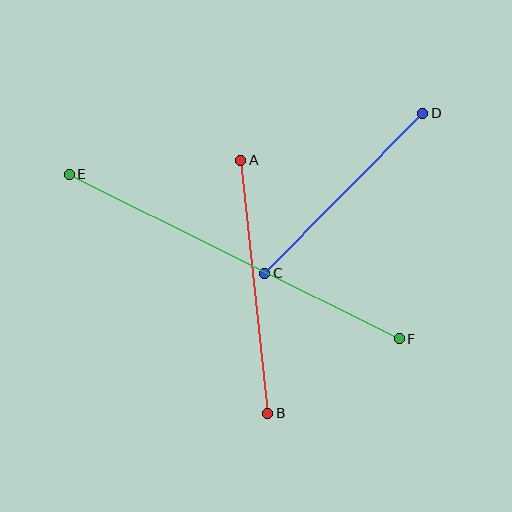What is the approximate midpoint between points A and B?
The midpoint is at approximately (254, 287) pixels.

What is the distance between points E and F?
The distance is approximately 369 pixels.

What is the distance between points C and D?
The distance is approximately 225 pixels.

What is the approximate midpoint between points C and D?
The midpoint is at approximately (344, 193) pixels.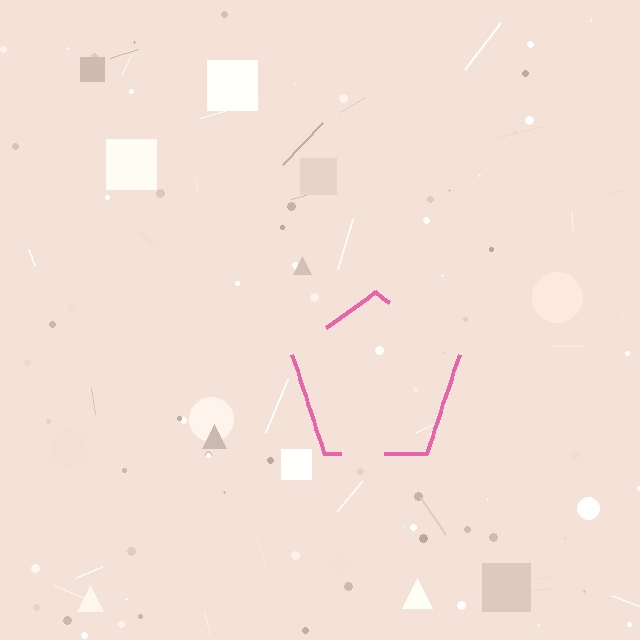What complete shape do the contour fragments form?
The contour fragments form a pentagon.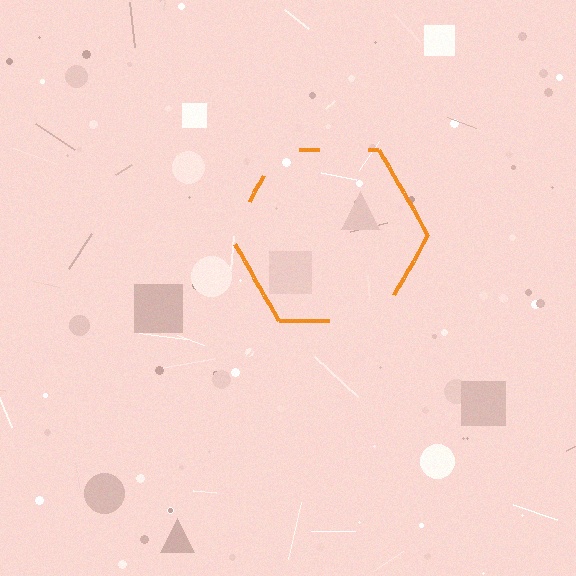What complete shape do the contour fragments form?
The contour fragments form a hexagon.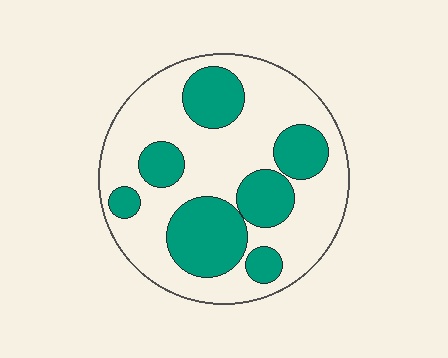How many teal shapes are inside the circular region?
7.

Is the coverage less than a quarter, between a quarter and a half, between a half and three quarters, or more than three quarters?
Between a quarter and a half.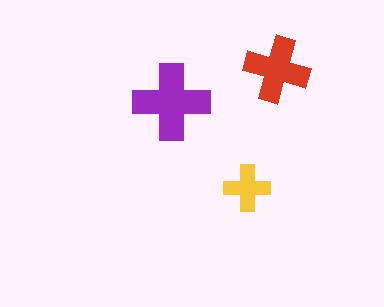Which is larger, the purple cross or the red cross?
The purple one.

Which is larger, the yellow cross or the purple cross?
The purple one.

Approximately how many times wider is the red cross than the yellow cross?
About 1.5 times wider.